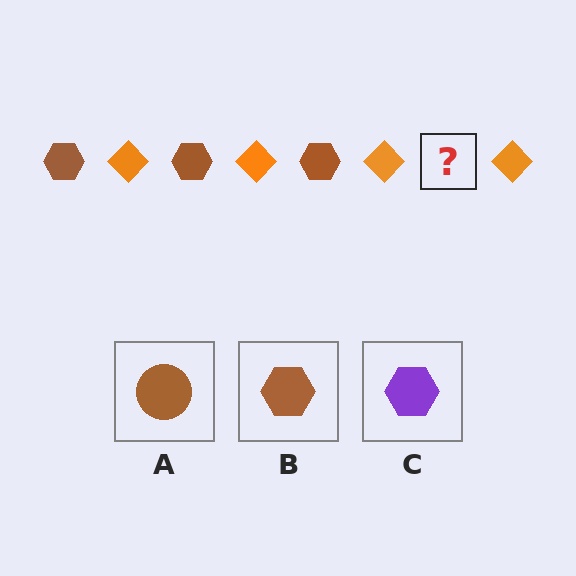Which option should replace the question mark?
Option B.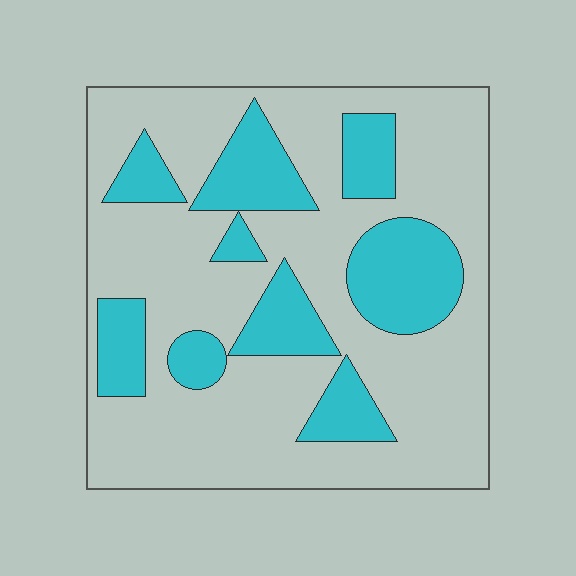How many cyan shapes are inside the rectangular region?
9.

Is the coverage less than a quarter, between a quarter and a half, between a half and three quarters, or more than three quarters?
Between a quarter and a half.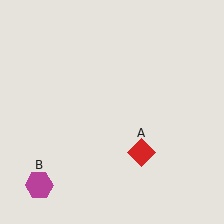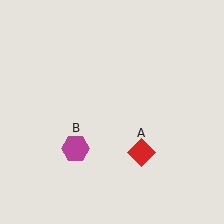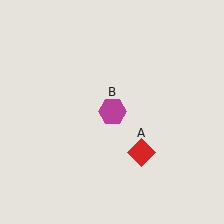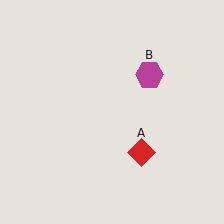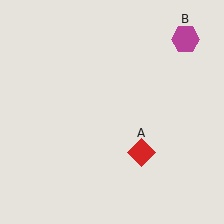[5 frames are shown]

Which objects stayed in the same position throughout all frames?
Red diamond (object A) remained stationary.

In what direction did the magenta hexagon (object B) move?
The magenta hexagon (object B) moved up and to the right.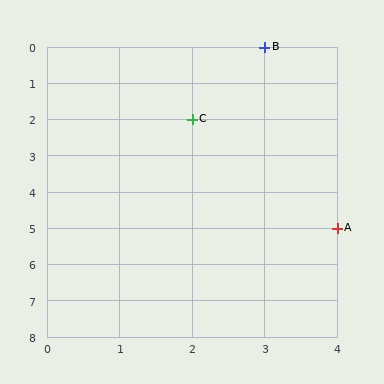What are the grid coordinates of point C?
Point C is at grid coordinates (2, 2).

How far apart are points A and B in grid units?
Points A and B are 1 column and 5 rows apart (about 5.1 grid units diagonally).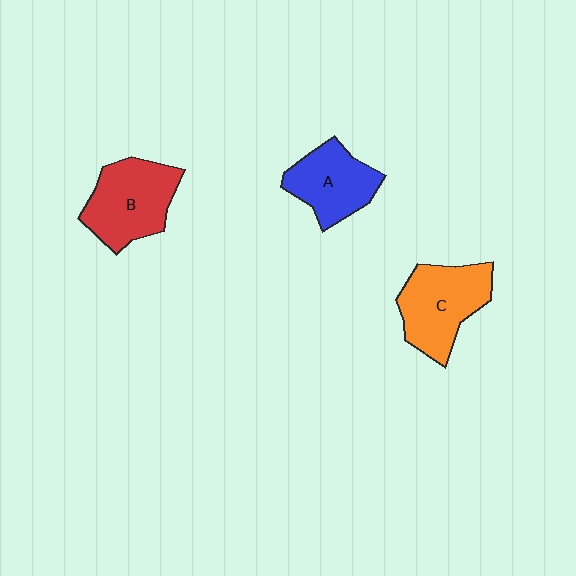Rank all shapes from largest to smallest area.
From largest to smallest: C (orange), B (red), A (blue).